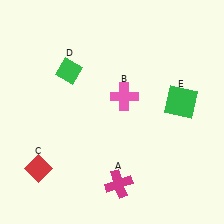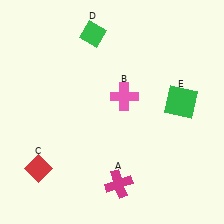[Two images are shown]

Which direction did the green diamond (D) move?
The green diamond (D) moved up.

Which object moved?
The green diamond (D) moved up.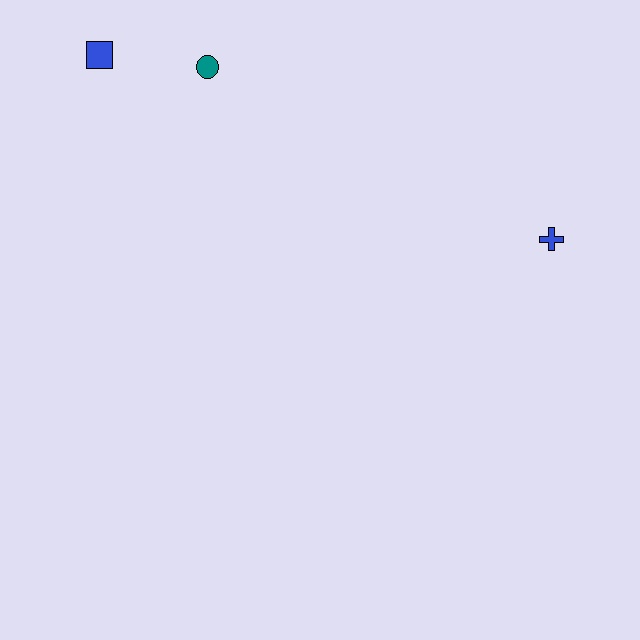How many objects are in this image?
There are 3 objects.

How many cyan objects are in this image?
There are no cyan objects.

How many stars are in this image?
There are no stars.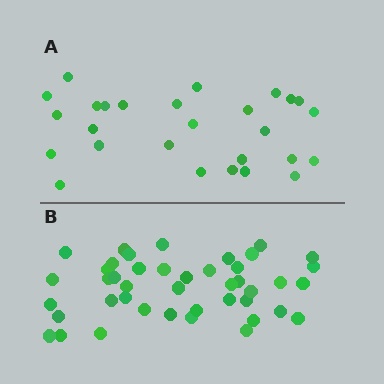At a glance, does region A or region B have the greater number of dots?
Region B (the bottom region) has more dots.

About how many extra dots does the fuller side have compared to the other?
Region B has approximately 15 more dots than region A.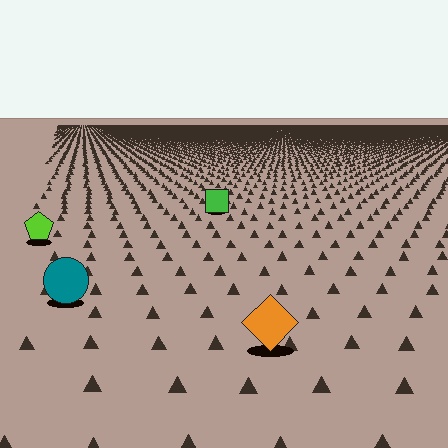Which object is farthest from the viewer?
The green square is farthest from the viewer. It appears smaller and the ground texture around it is denser.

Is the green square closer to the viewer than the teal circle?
No. The teal circle is closer — you can tell from the texture gradient: the ground texture is coarser near it.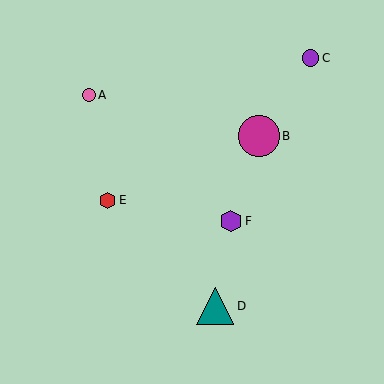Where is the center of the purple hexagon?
The center of the purple hexagon is at (231, 221).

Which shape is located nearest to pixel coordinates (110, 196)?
The red hexagon (labeled E) at (108, 200) is nearest to that location.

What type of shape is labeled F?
Shape F is a purple hexagon.